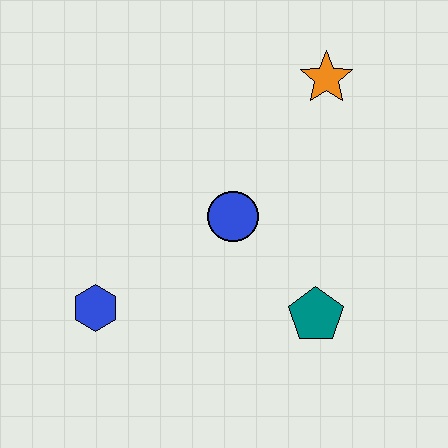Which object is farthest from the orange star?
The blue hexagon is farthest from the orange star.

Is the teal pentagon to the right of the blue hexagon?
Yes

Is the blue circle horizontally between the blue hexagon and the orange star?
Yes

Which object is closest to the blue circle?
The teal pentagon is closest to the blue circle.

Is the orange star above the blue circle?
Yes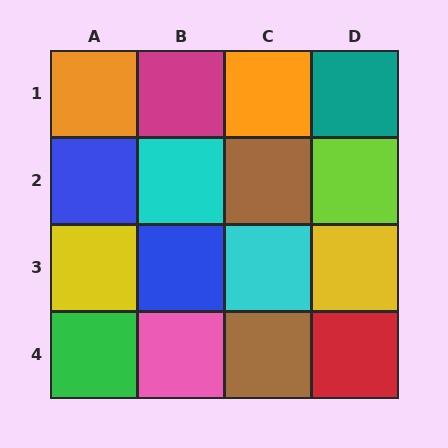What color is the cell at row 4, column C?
Brown.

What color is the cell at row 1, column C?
Orange.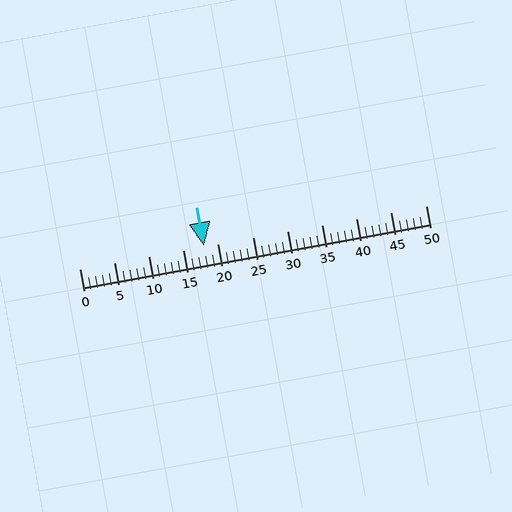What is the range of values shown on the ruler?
The ruler shows values from 0 to 50.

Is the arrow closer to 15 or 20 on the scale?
The arrow is closer to 20.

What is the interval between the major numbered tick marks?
The major tick marks are spaced 5 units apart.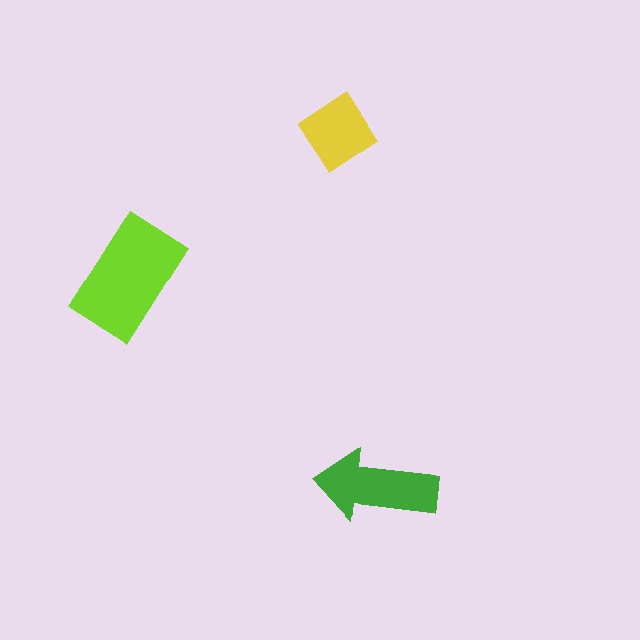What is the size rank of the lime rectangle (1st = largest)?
1st.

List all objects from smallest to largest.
The yellow diamond, the green arrow, the lime rectangle.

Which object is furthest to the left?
The lime rectangle is leftmost.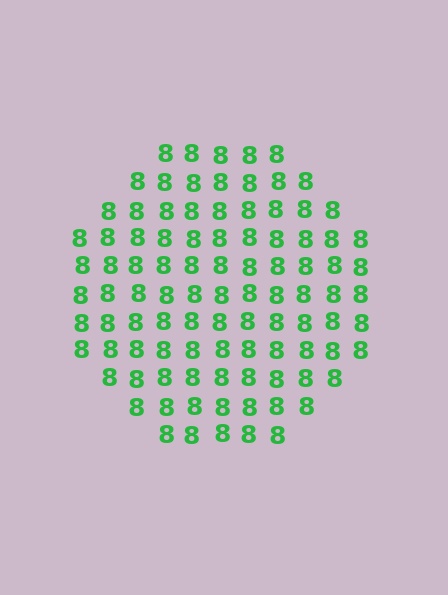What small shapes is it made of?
It is made of small digit 8's.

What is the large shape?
The large shape is a circle.